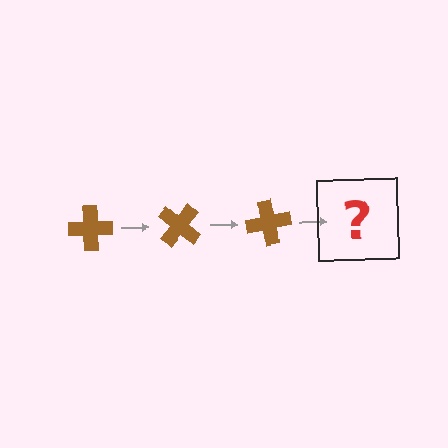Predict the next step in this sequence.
The next step is a brown cross rotated 120 degrees.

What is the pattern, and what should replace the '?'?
The pattern is that the cross rotates 40 degrees each step. The '?' should be a brown cross rotated 120 degrees.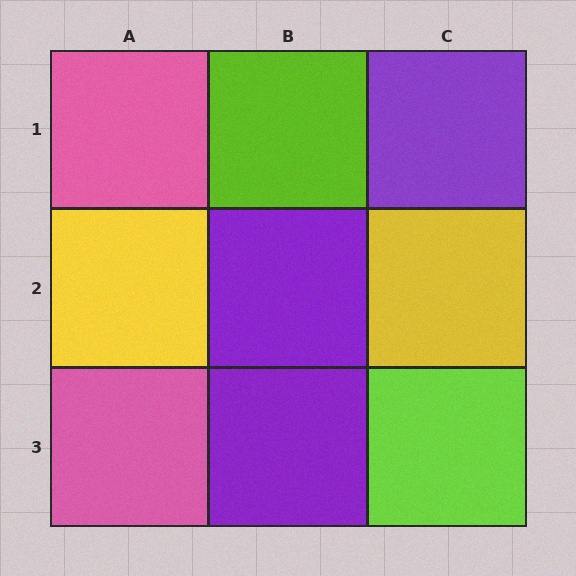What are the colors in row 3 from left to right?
Pink, purple, lime.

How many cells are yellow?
2 cells are yellow.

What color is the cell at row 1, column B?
Lime.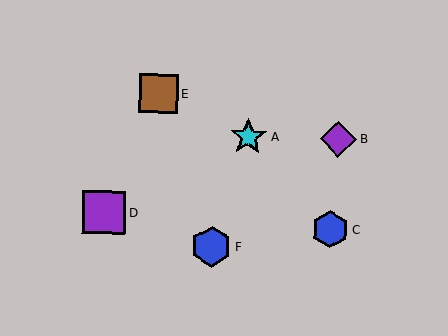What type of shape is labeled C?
Shape C is a blue hexagon.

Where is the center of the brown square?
The center of the brown square is at (159, 94).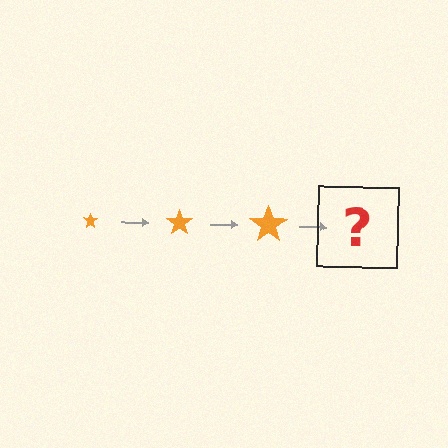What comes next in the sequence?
The next element should be an orange star, larger than the previous one.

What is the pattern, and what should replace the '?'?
The pattern is that the star gets progressively larger each step. The '?' should be an orange star, larger than the previous one.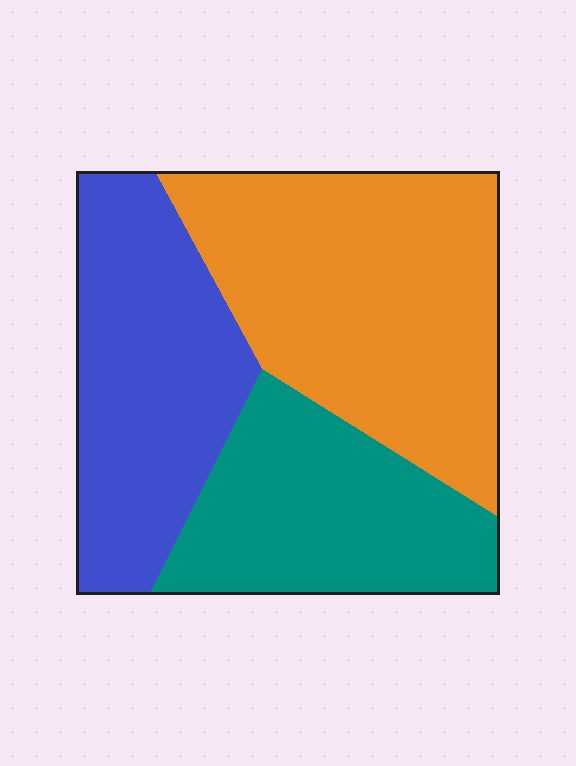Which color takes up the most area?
Orange, at roughly 40%.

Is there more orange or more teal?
Orange.